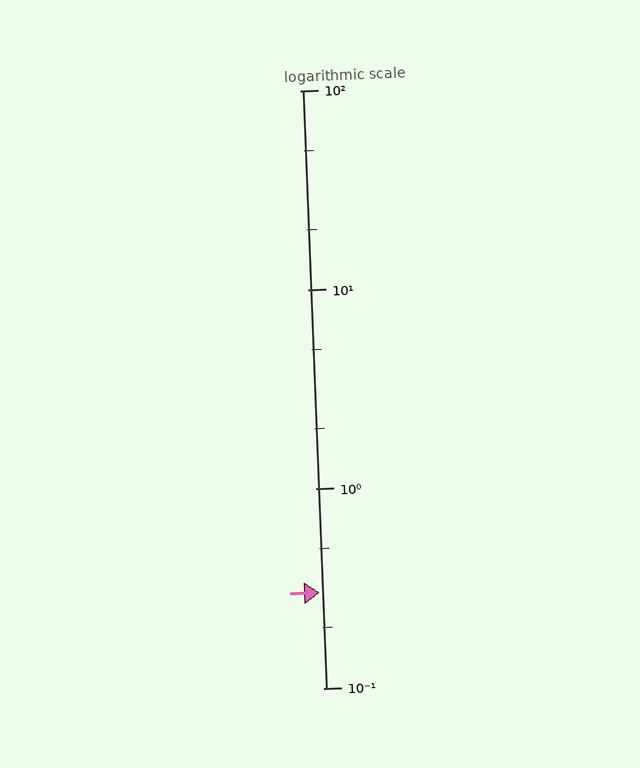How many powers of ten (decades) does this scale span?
The scale spans 3 decades, from 0.1 to 100.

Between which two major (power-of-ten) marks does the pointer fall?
The pointer is between 0.1 and 1.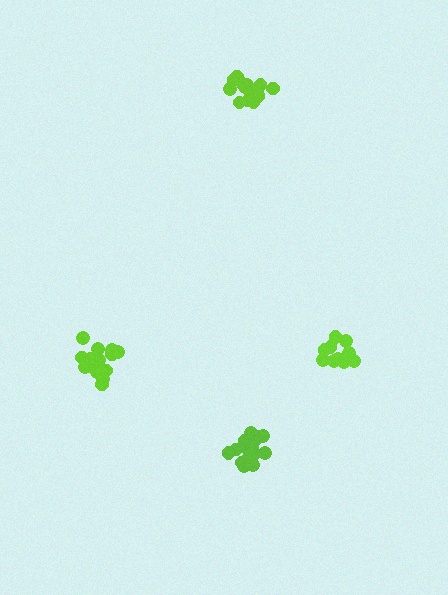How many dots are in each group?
Group 1: 14 dots, Group 2: 16 dots, Group 3: 16 dots, Group 4: 10 dots (56 total).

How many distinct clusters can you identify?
There are 4 distinct clusters.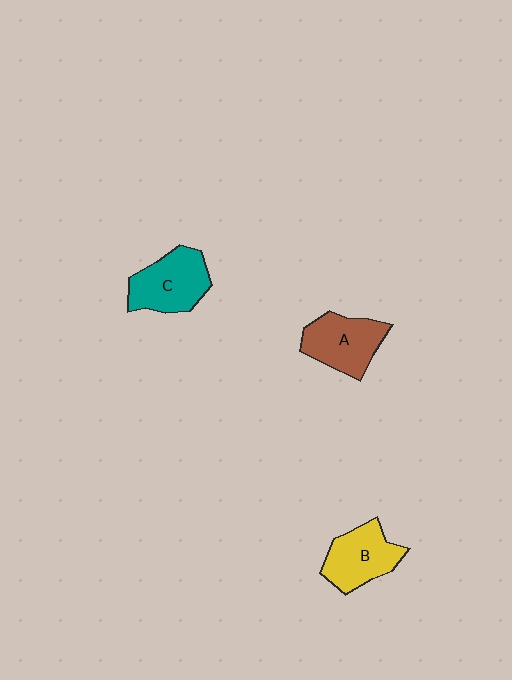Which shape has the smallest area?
Shape B (yellow).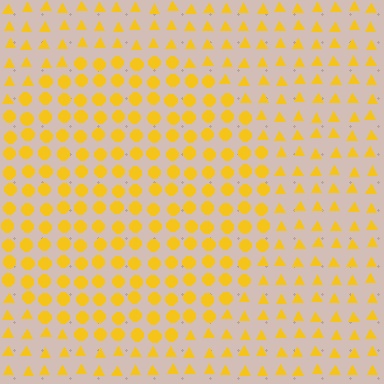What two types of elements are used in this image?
The image uses circles inside the circle region and triangles outside it.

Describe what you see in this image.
The image is filled with small yellow elements arranged in a uniform grid. A circle-shaped region contains circles, while the surrounding area contains triangles. The boundary is defined purely by the change in element shape.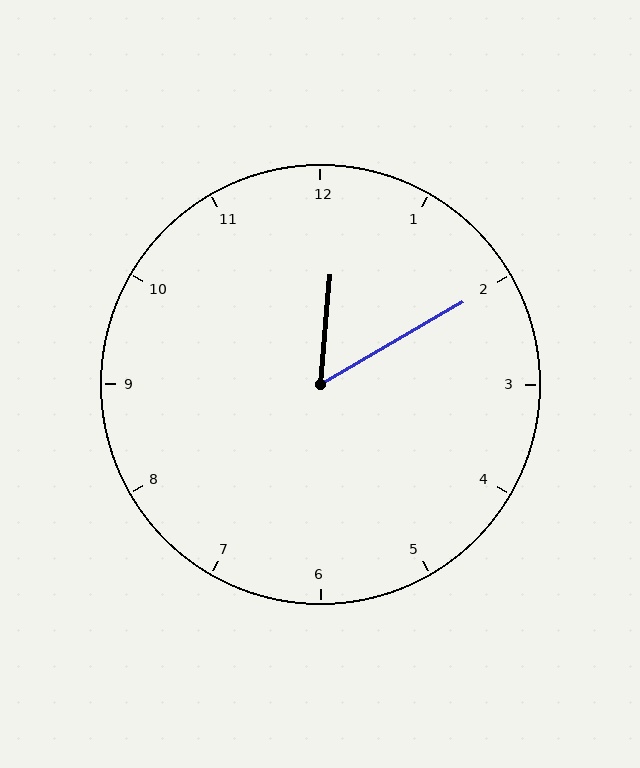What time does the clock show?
12:10.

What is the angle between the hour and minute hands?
Approximately 55 degrees.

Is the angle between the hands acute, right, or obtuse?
It is acute.